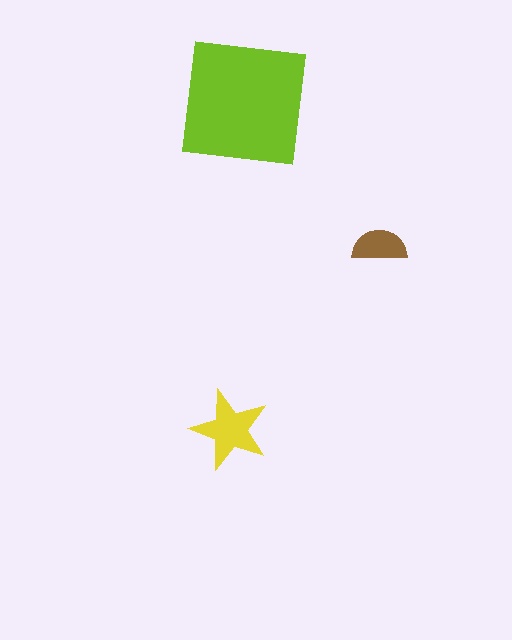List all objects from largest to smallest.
The lime square, the yellow star, the brown semicircle.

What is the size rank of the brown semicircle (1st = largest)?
3rd.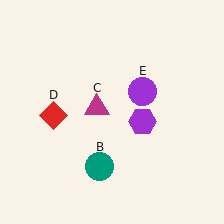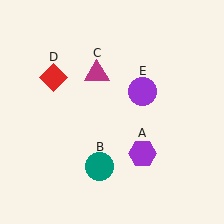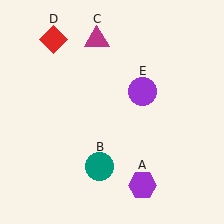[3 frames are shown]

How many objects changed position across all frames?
3 objects changed position: purple hexagon (object A), magenta triangle (object C), red diamond (object D).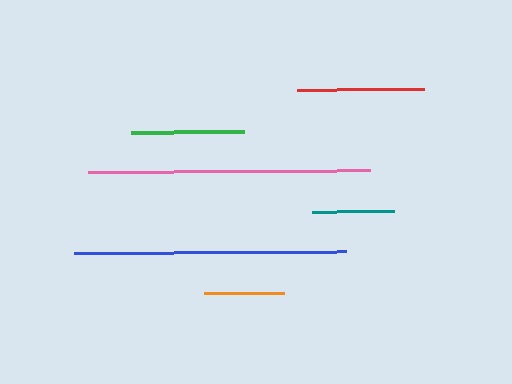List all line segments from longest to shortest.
From longest to shortest: pink, blue, red, green, teal, orange.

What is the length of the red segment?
The red segment is approximately 127 pixels long.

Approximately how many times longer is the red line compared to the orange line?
The red line is approximately 1.6 times the length of the orange line.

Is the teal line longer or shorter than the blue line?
The blue line is longer than the teal line.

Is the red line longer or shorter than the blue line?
The blue line is longer than the red line.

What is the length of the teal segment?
The teal segment is approximately 82 pixels long.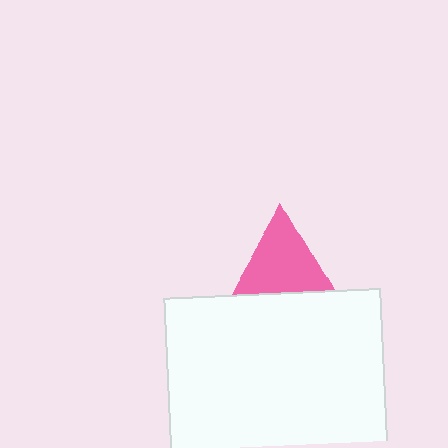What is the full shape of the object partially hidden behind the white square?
The partially hidden object is a pink triangle.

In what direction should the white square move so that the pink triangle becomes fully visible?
The white square should move down. That is the shortest direction to clear the overlap and leave the pink triangle fully visible.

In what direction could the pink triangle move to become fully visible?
The pink triangle could move up. That would shift it out from behind the white square entirely.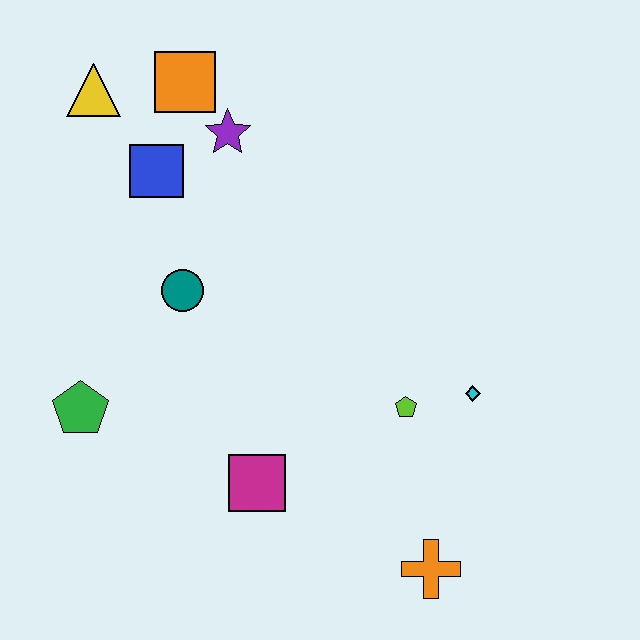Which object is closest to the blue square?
The purple star is closest to the blue square.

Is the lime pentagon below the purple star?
Yes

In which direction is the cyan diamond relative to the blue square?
The cyan diamond is to the right of the blue square.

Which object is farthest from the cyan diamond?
The yellow triangle is farthest from the cyan diamond.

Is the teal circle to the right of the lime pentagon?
No